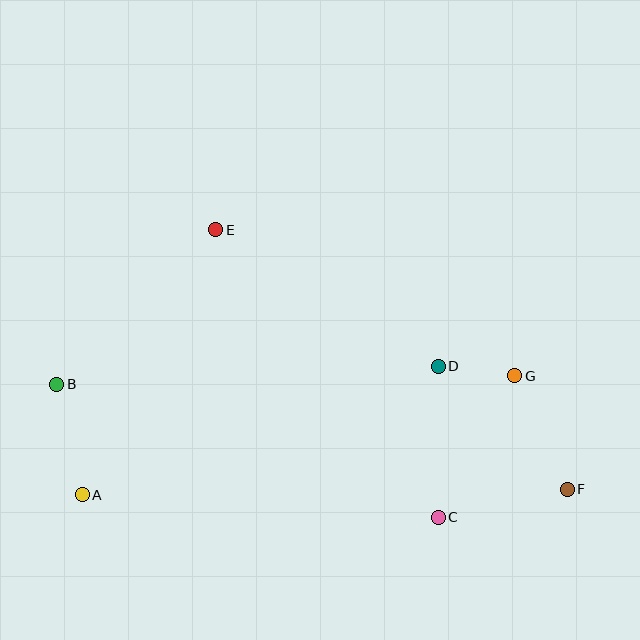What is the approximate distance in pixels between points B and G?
The distance between B and G is approximately 458 pixels.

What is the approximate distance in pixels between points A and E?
The distance between A and E is approximately 296 pixels.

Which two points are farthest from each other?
Points B and F are farthest from each other.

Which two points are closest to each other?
Points D and G are closest to each other.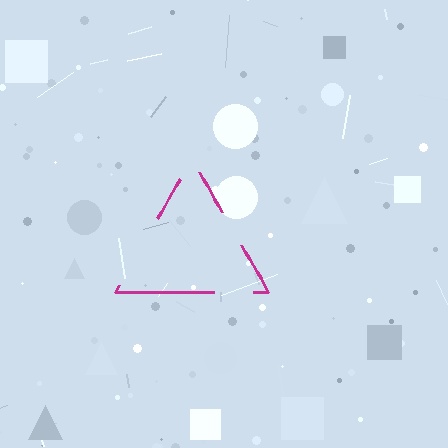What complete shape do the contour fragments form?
The contour fragments form a triangle.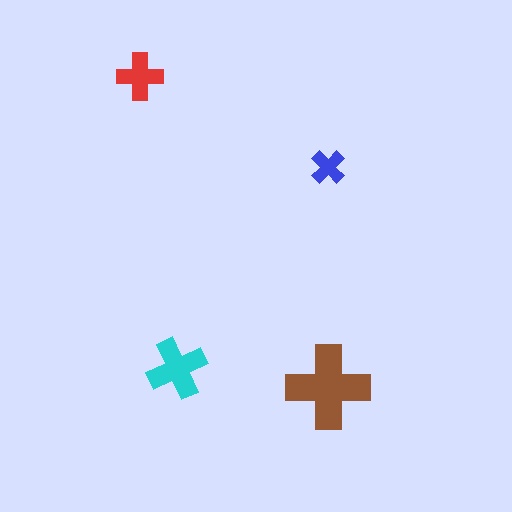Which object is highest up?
The red cross is topmost.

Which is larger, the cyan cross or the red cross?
The cyan one.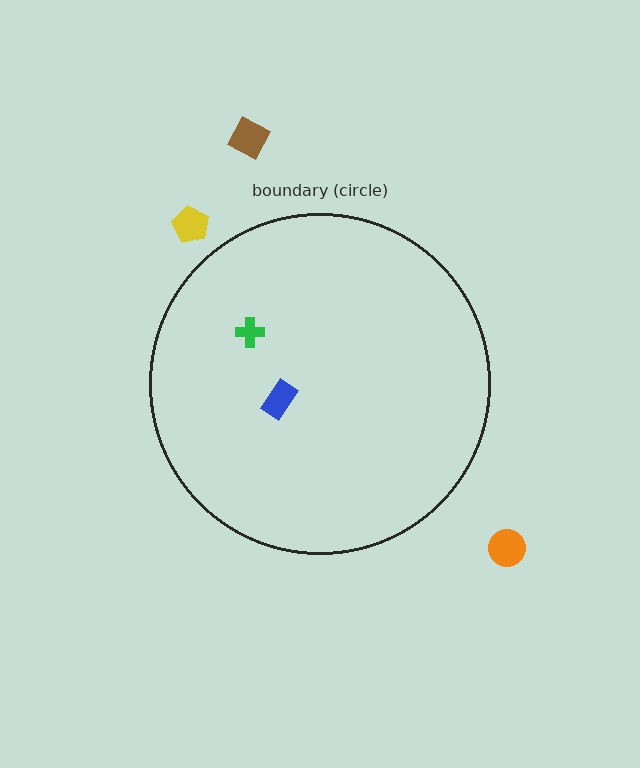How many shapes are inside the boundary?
2 inside, 3 outside.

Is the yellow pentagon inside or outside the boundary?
Outside.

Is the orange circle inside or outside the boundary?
Outside.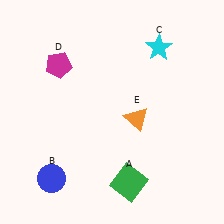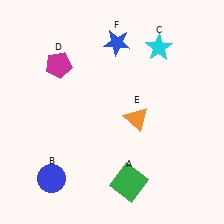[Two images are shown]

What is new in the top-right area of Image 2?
A blue star (F) was added in the top-right area of Image 2.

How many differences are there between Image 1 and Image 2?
There is 1 difference between the two images.